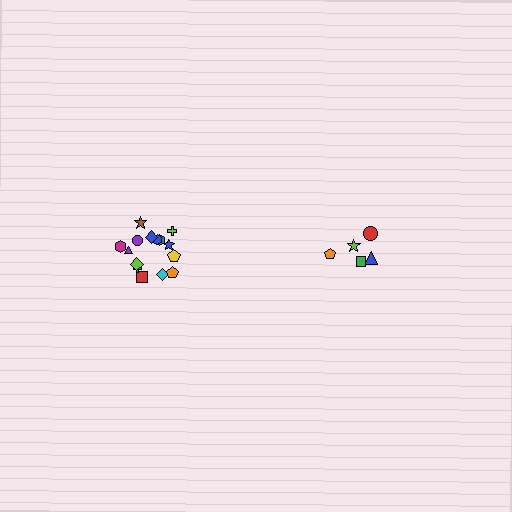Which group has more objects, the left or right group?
The left group.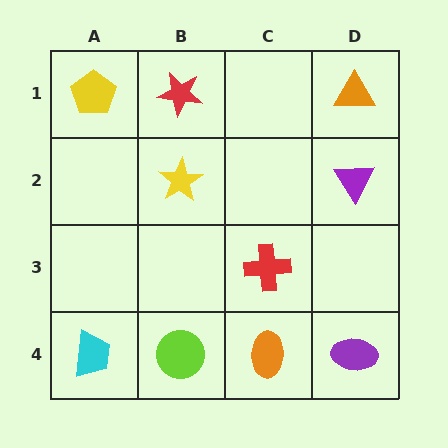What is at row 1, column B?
A red star.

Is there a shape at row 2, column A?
No, that cell is empty.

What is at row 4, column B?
A lime circle.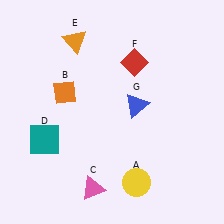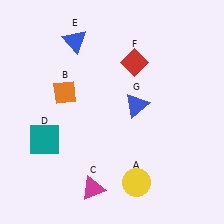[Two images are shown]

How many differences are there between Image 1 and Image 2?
There are 2 differences between the two images.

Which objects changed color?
C changed from pink to magenta. E changed from orange to blue.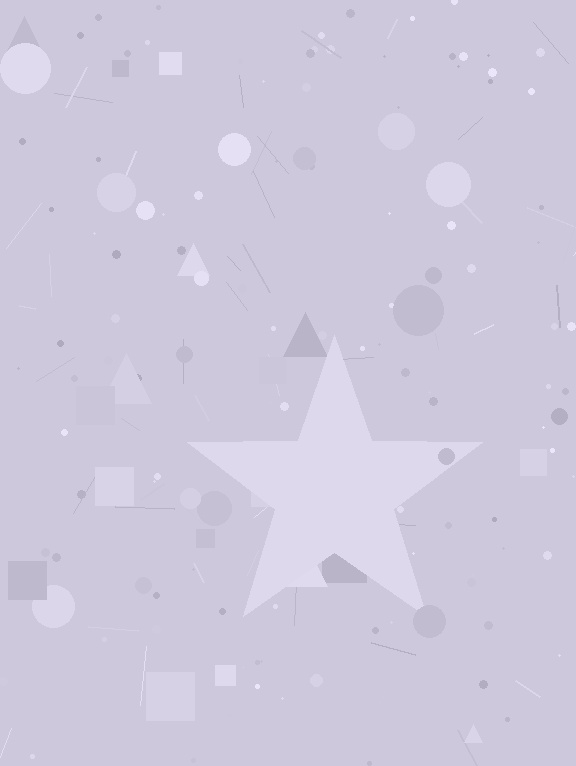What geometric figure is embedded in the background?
A star is embedded in the background.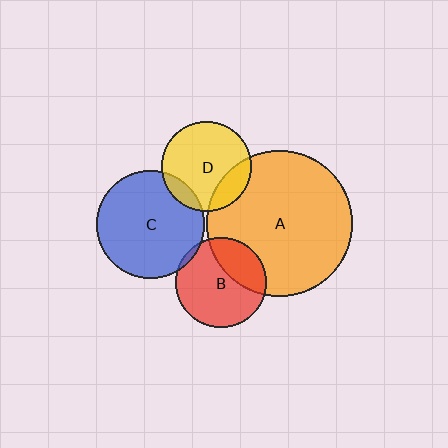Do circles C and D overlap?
Yes.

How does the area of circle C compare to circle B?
Approximately 1.4 times.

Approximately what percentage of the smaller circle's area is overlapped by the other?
Approximately 10%.